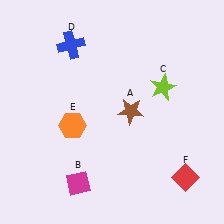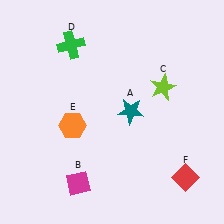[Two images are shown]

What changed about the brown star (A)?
In Image 1, A is brown. In Image 2, it changed to teal.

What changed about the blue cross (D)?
In Image 1, D is blue. In Image 2, it changed to green.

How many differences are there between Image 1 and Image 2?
There are 2 differences between the two images.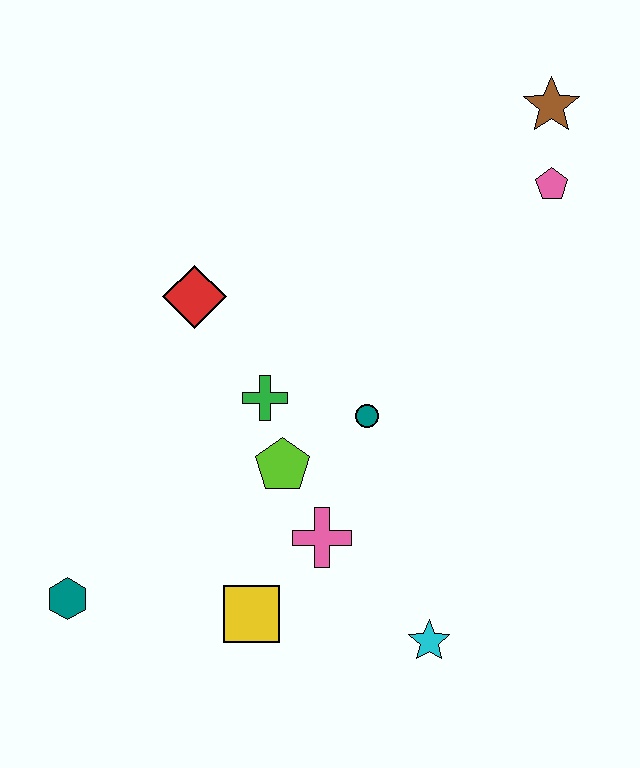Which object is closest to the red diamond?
The green cross is closest to the red diamond.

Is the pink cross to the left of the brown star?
Yes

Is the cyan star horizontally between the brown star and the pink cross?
Yes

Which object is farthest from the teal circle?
The brown star is farthest from the teal circle.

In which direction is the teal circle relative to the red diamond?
The teal circle is to the right of the red diamond.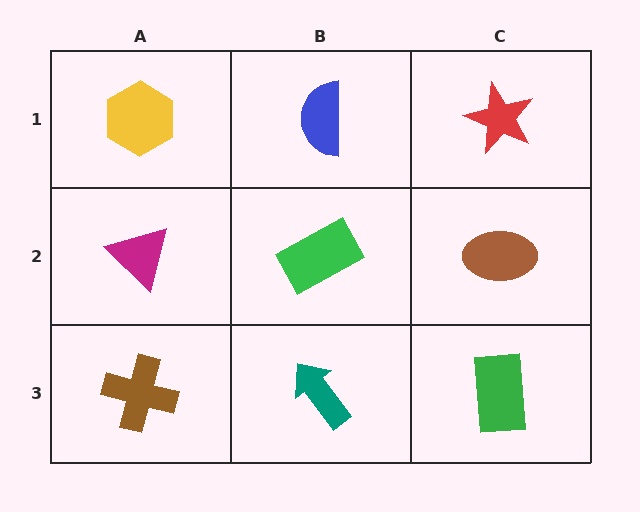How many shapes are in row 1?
3 shapes.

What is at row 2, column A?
A magenta triangle.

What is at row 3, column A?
A brown cross.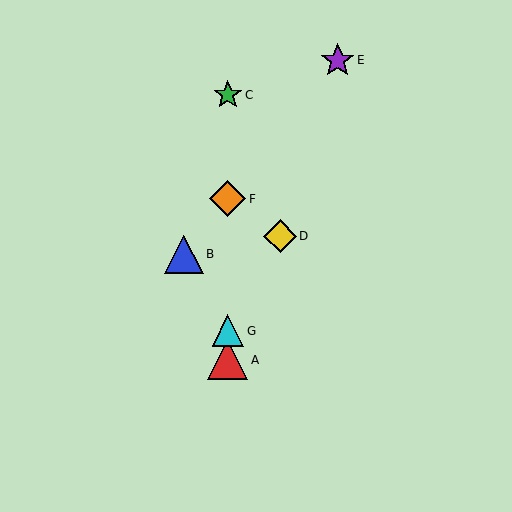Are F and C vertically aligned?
Yes, both are at x≈228.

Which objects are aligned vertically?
Objects A, C, F, G are aligned vertically.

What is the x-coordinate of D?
Object D is at x≈280.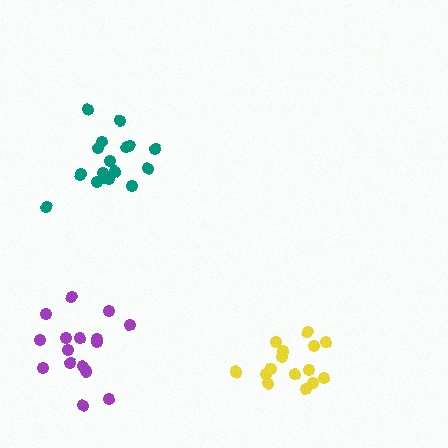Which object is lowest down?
The yellow cluster is bottommost.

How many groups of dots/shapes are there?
There are 3 groups.